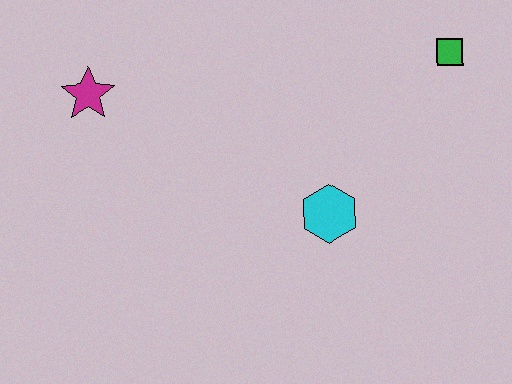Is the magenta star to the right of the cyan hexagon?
No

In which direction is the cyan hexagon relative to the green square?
The cyan hexagon is below the green square.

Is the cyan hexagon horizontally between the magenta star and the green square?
Yes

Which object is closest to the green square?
The cyan hexagon is closest to the green square.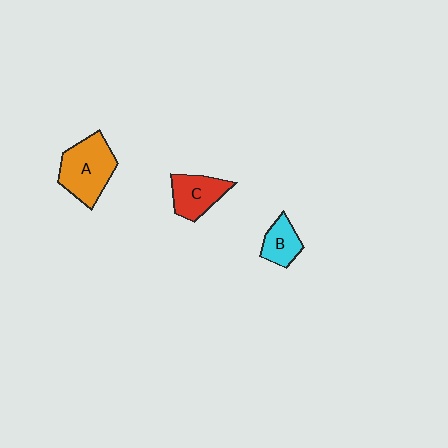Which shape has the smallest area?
Shape B (cyan).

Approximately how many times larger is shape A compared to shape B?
Approximately 2.0 times.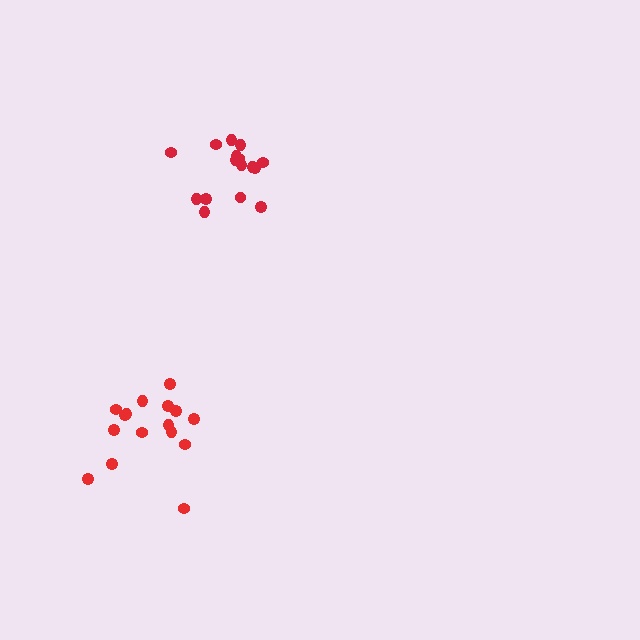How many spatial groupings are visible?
There are 2 spatial groupings.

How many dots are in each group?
Group 1: 16 dots, Group 2: 17 dots (33 total).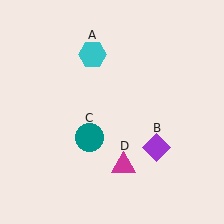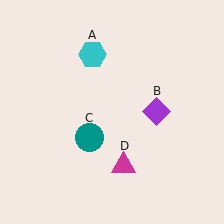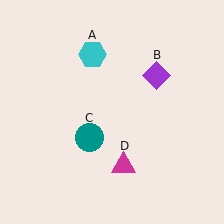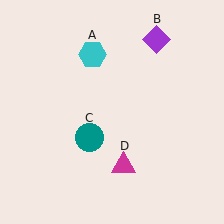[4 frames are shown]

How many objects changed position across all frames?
1 object changed position: purple diamond (object B).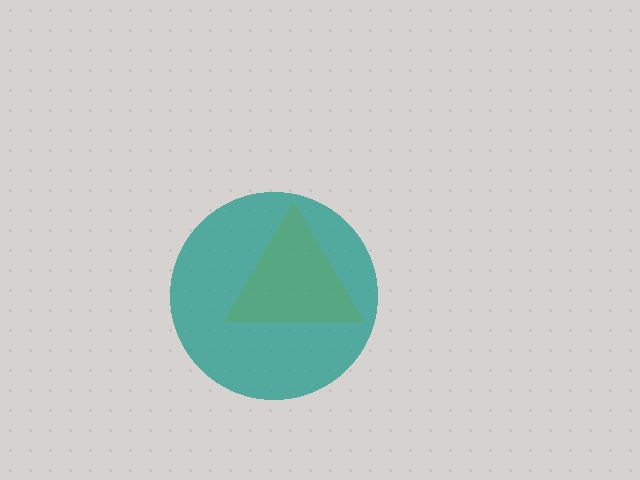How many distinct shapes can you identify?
There are 2 distinct shapes: a yellow triangle, a teal circle.